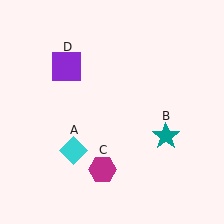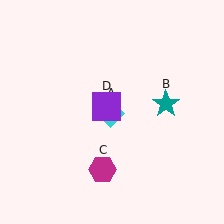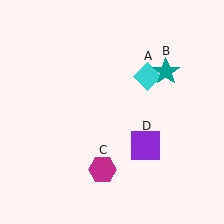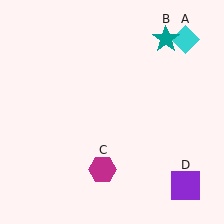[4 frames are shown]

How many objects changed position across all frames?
3 objects changed position: cyan diamond (object A), teal star (object B), purple square (object D).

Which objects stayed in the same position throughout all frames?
Magenta hexagon (object C) remained stationary.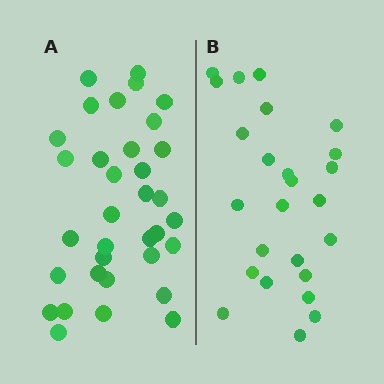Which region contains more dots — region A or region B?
Region A (the left region) has more dots.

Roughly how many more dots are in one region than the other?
Region A has roughly 8 or so more dots than region B.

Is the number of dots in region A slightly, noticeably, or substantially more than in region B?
Region A has noticeably more, but not dramatically so. The ratio is roughly 1.4 to 1.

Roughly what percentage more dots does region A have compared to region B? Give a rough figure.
About 35% more.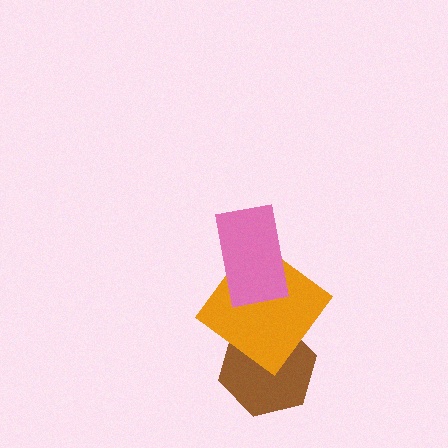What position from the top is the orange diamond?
The orange diamond is 2nd from the top.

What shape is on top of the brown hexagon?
The orange diamond is on top of the brown hexagon.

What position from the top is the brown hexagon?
The brown hexagon is 3rd from the top.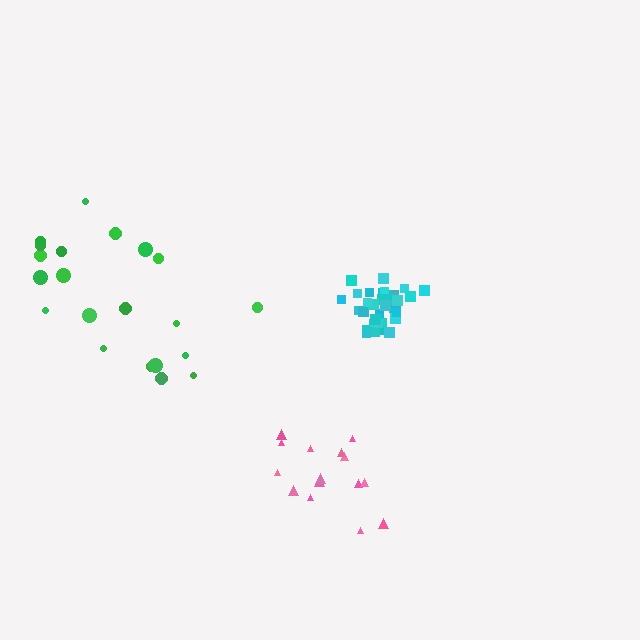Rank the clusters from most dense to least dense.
cyan, pink, green.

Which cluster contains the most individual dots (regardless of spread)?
Cyan (34).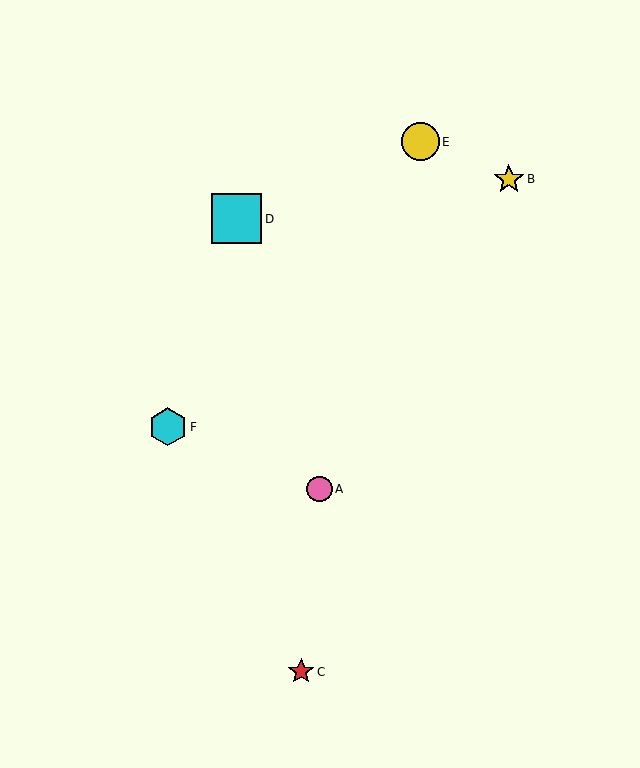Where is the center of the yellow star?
The center of the yellow star is at (509, 179).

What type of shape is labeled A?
Shape A is a pink circle.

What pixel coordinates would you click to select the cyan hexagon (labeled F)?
Click at (168, 427) to select the cyan hexagon F.